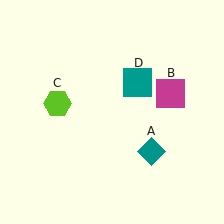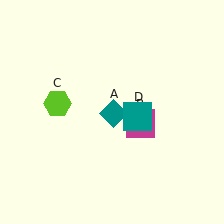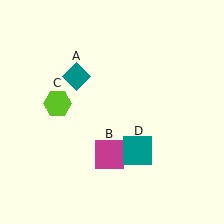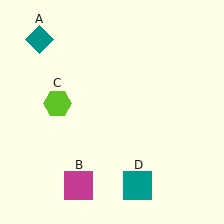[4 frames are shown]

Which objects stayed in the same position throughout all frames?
Lime hexagon (object C) remained stationary.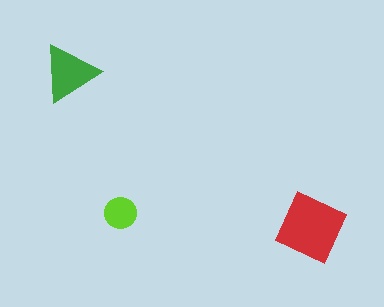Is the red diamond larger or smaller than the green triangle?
Larger.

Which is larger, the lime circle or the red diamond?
The red diamond.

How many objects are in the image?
There are 3 objects in the image.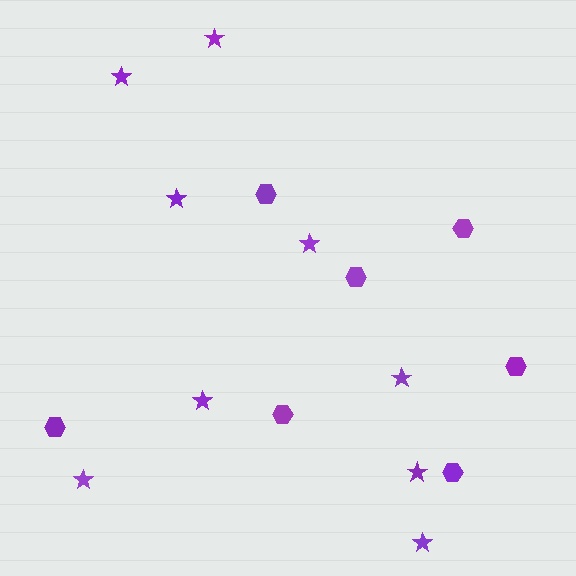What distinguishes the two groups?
There are 2 groups: one group of hexagons (7) and one group of stars (9).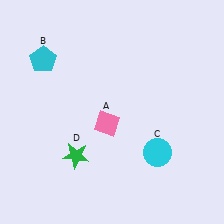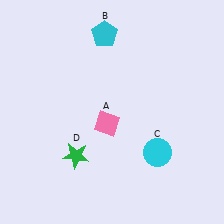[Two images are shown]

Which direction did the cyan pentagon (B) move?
The cyan pentagon (B) moved right.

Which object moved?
The cyan pentagon (B) moved right.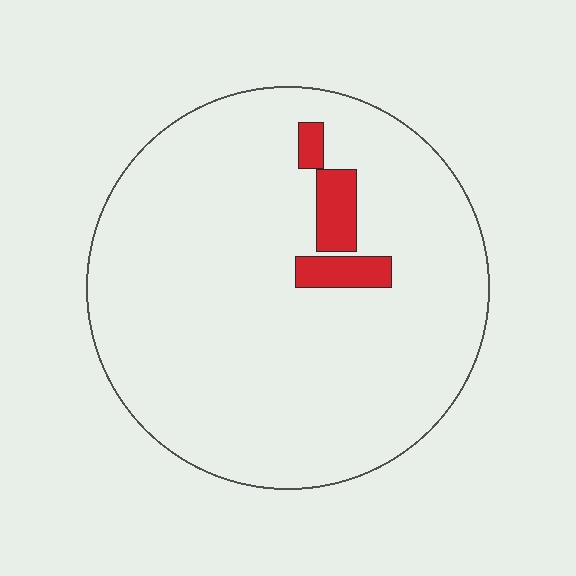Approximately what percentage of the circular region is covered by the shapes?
Approximately 5%.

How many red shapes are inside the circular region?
3.